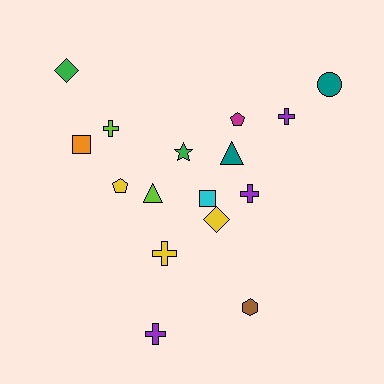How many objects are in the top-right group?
There are 7 objects.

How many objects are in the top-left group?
There are 4 objects.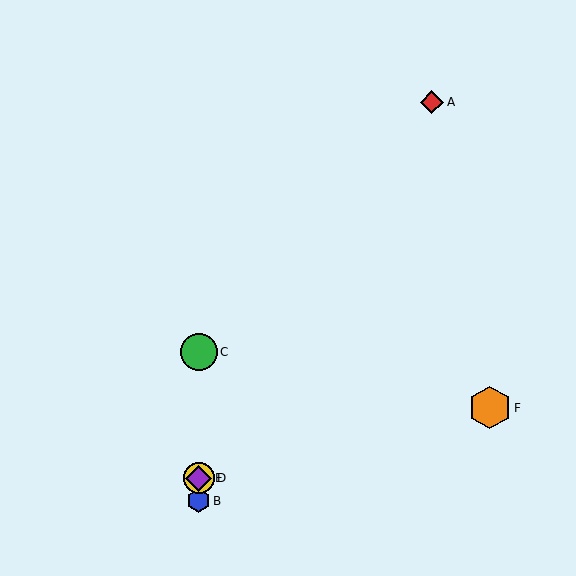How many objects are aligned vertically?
4 objects (B, C, D, E) are aligned vertically.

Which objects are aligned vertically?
Objects B, C, D, E are aligned vertically.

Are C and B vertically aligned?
Yes, both are at x≈199.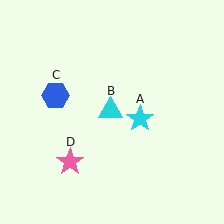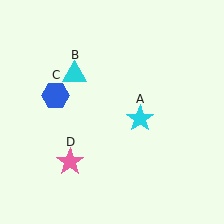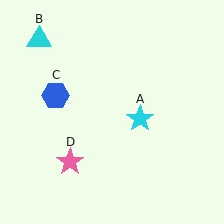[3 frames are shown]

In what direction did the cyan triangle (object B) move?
The cyan triangle (object B) moved up and to the left.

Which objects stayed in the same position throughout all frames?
Cyan star (object A) and blue hexagon (object C) and pink star (object D) remained stationary.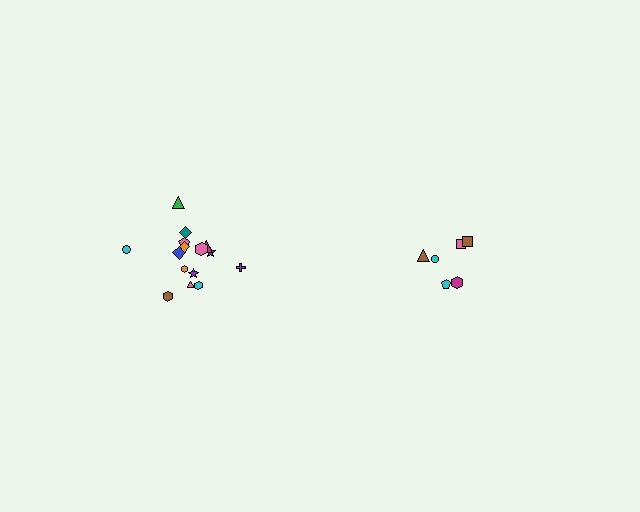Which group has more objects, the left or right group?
The left group.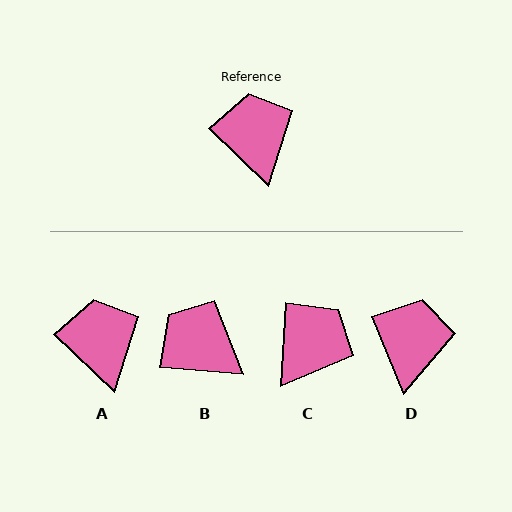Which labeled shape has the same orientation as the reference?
A.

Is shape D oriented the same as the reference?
No, it is off by about 23 degrees.